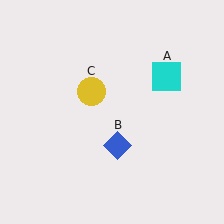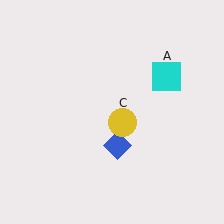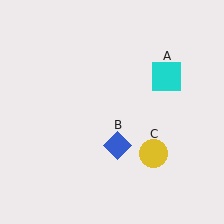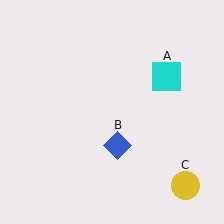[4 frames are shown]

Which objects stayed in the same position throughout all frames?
Cyan square (object A) and blue diamond (object B) remained stationary.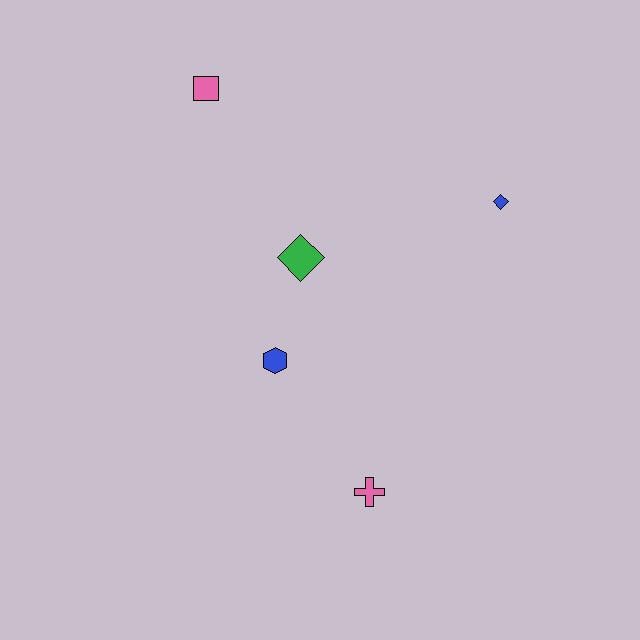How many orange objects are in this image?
There are no orange objects.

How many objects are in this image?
There are 5 objects.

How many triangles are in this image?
There are no triangles.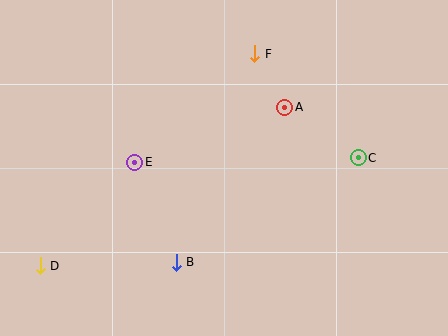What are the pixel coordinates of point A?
Point A is at (285, 107).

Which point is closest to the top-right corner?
Point C is closest to the top-right corner.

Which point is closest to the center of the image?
Point A at (285, 107) is closest to the center.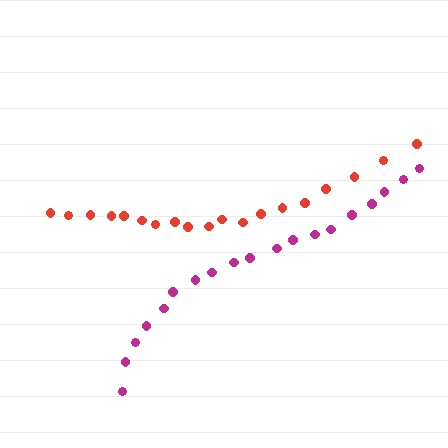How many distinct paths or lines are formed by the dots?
There are 2 distinct paths.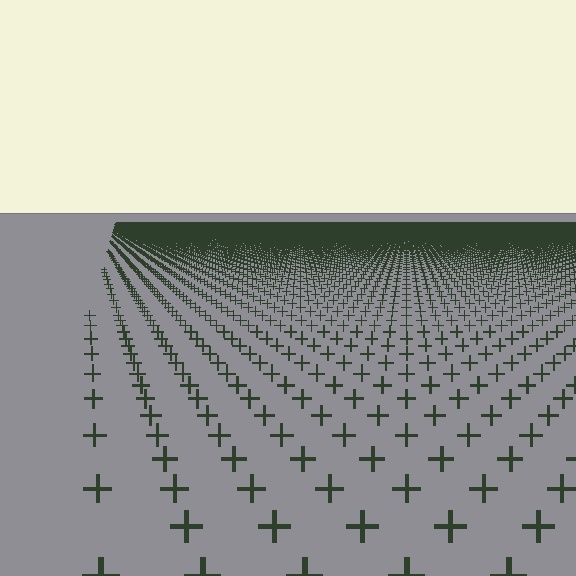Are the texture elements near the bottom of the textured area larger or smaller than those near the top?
Larger. Near the bottom, elements are closer to the viewer and appear at a bigger on-screen size.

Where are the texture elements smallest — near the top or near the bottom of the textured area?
Near the top.